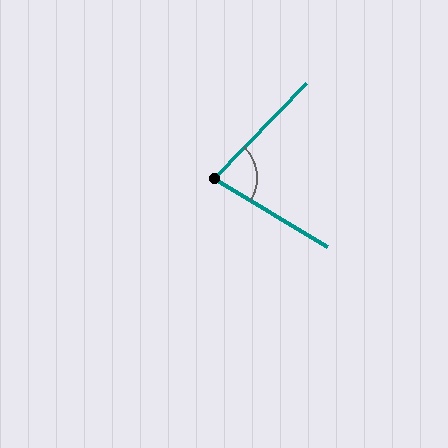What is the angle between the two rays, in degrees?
Approximately 77 degrees.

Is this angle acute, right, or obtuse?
It is acute.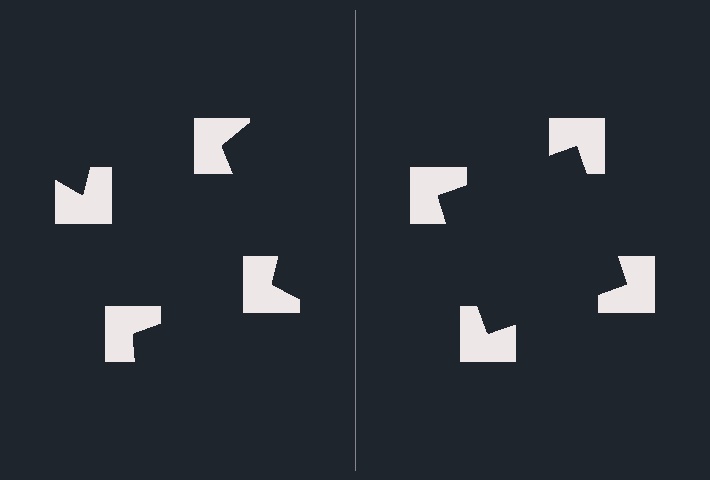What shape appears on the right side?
An illusory square.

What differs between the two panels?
The notched squares are positioned identically on both sides; only the wedge orientations differ. On the right they align to a square; on the left they are misaligned.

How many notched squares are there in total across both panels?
8 — 4 on each side.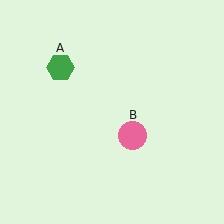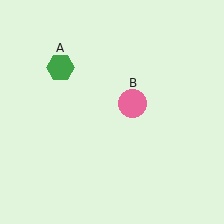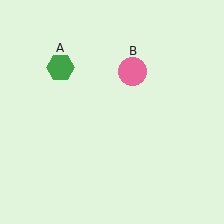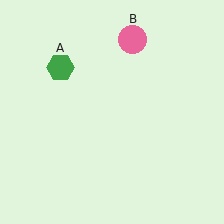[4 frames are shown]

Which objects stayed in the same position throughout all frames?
Green hexagon (object A) remained stationary.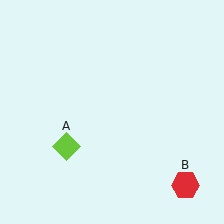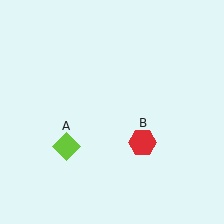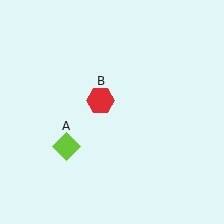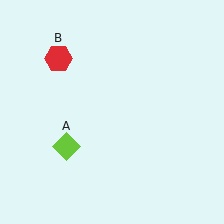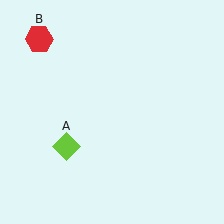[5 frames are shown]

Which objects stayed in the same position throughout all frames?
Lime diamond (object A) remained stationary.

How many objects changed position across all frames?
1 object changed position: red hexagon (object B).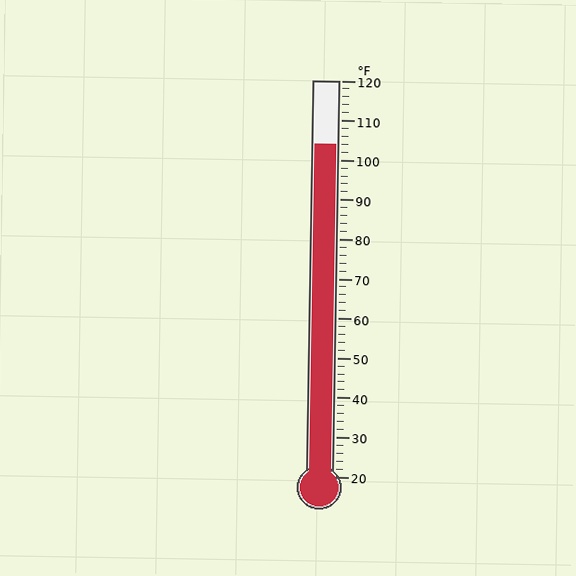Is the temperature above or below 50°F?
The temperature is above 50°F.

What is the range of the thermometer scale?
The thermometer scale ranges from 20°F to 120°F.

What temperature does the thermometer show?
The thermometer shows approximately 104°F.